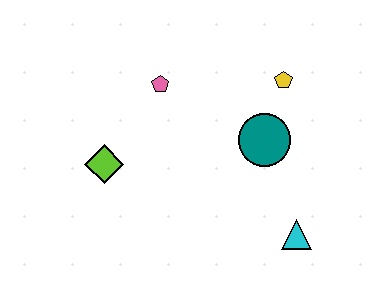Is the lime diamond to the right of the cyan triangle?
No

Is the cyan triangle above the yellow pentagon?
No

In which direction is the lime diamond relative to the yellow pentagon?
The lime diamond is to the left of the yellow pentagon.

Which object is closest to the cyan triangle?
The teal circle is closest to the cyan triangle.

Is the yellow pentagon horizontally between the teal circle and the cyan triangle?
Yes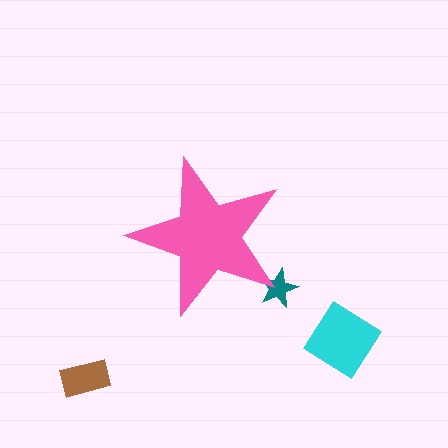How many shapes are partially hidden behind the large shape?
1 shape is partially hidden.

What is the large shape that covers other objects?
A pink star.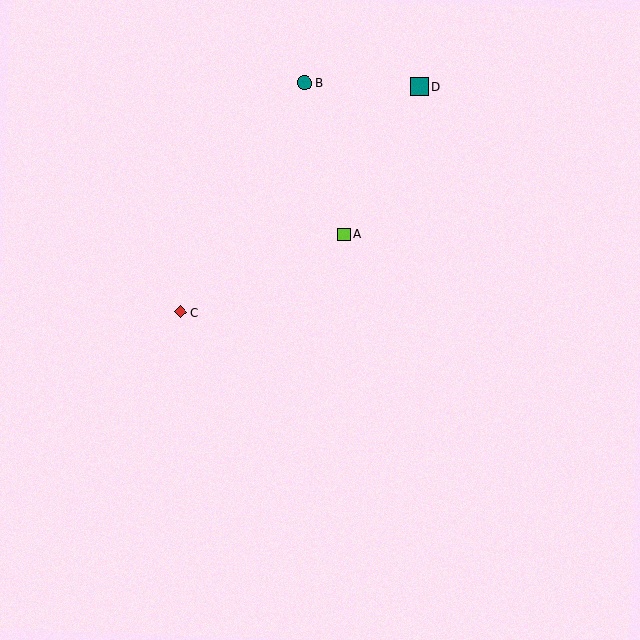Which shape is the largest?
The teal square (labeled D) is the largest.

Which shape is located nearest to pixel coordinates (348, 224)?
The lime square (labeled A) at (344, 234) is nearest to that location.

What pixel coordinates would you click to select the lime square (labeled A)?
Click at (344, 234) to select the lime square A.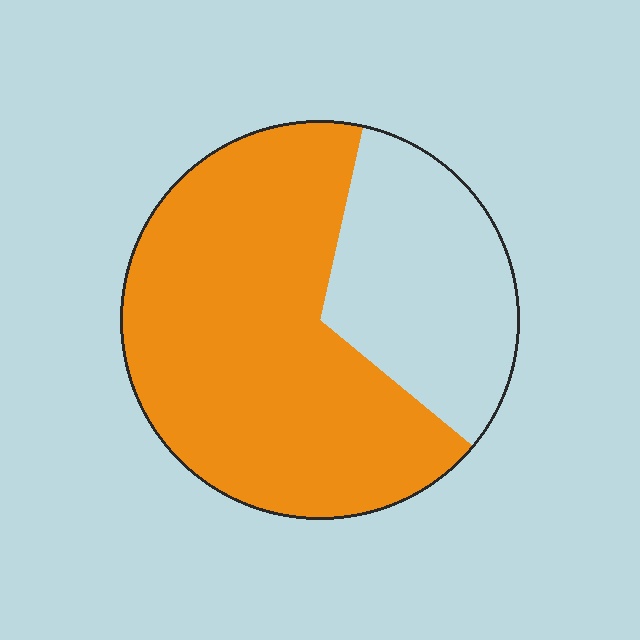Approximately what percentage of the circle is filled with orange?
Approximately 70%.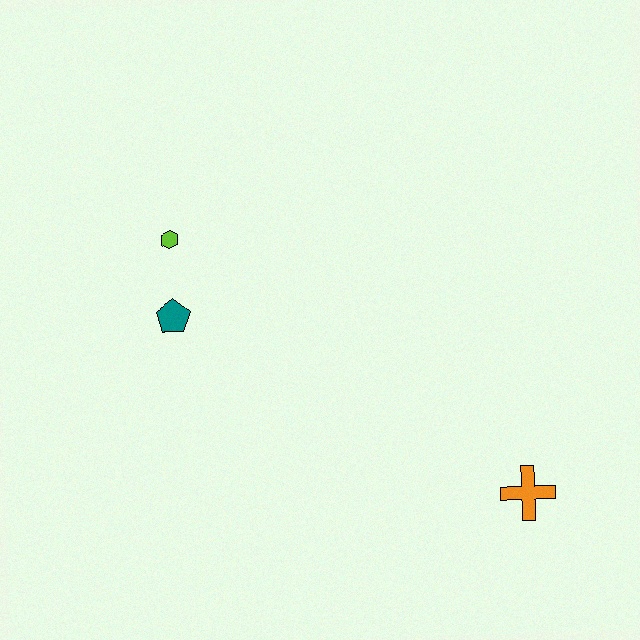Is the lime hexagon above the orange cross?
Yes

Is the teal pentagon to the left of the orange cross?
Yes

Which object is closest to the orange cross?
The teal pentagon is closest to the orange cross.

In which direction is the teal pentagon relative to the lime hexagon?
The teal pentagon is below the lime hexagon.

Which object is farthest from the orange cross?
The lime hexagon is farthest from the orange cross.